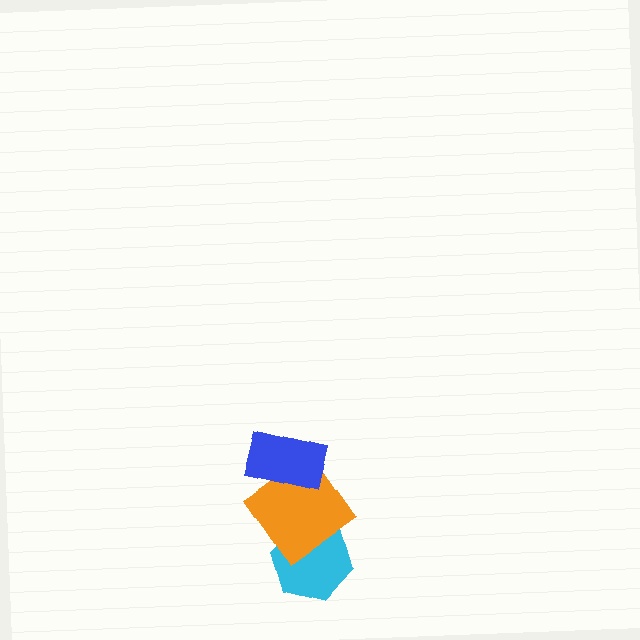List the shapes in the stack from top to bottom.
From top to bottom: the blue rectangle, the orange diamond, the cyan hexagon.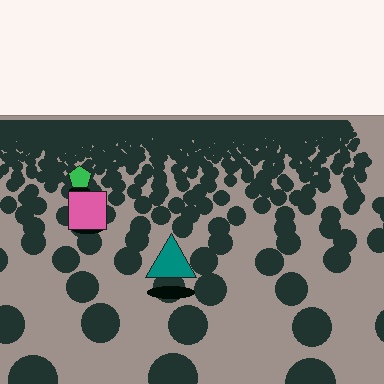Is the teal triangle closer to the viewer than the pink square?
Yes. The teal triangle is closer — you can tell from the texture gradient: the ground texture is coarser near it.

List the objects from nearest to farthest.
From nearest to farthest: the teal triangle, the pink square, the green pentagon.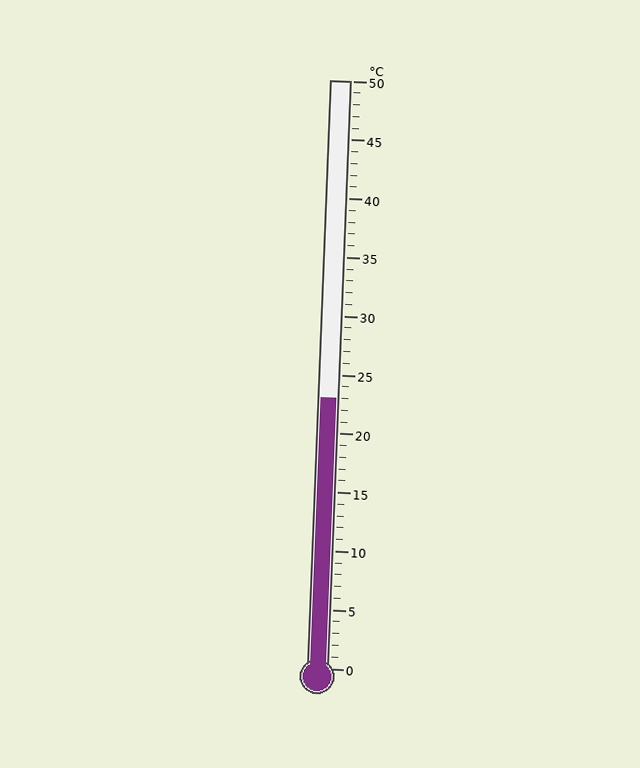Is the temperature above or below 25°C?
The temperature is below 25°C.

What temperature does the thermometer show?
The thermometer shows approximately 23°C.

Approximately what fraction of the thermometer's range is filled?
The thermometer is filled to approximately 45% of its range.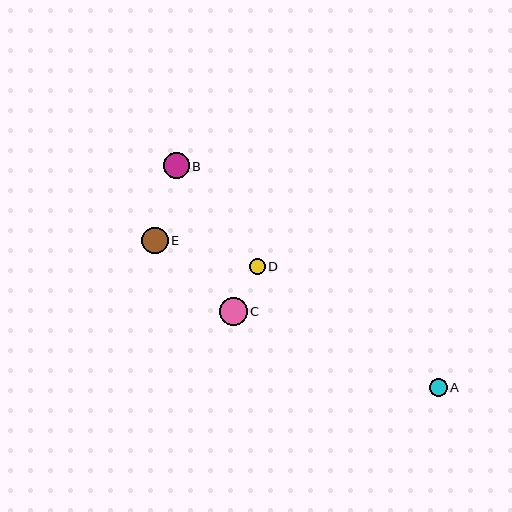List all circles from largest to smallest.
From largest to smallest: C, E, B, A, D.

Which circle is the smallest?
Circle D is the smallest with a size of approximately 16 pixels.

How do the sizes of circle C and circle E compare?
Circle C and circle E are approximately the same size.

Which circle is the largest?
Circle C is the largest with a size of approximately 28 pixels.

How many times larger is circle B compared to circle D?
Circle B is approximately 1.6 times the size of circle D.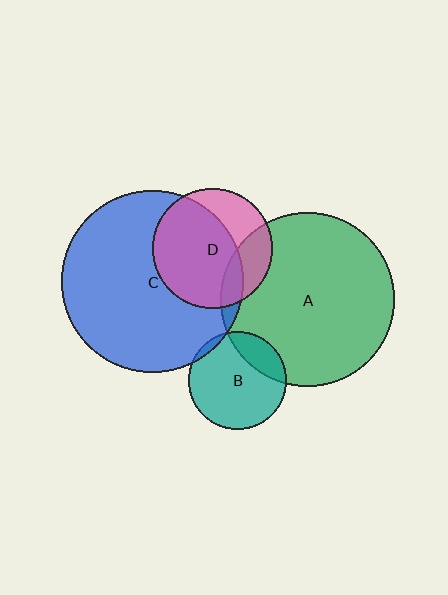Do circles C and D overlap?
Yes.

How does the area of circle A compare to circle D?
Approximately 2.1 times.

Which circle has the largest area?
Circle C (blue).